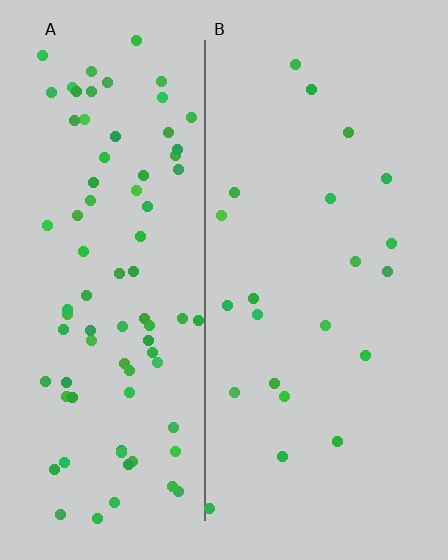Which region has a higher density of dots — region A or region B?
A (the left).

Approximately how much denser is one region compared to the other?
Approximately 3.8× — region A over region B.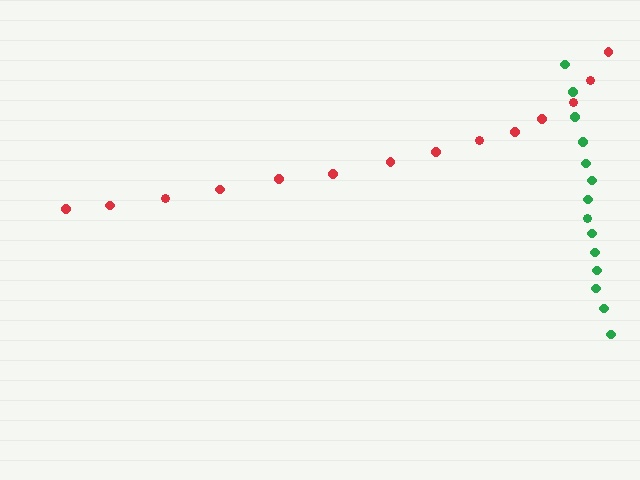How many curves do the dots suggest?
There are 2 distinct paths.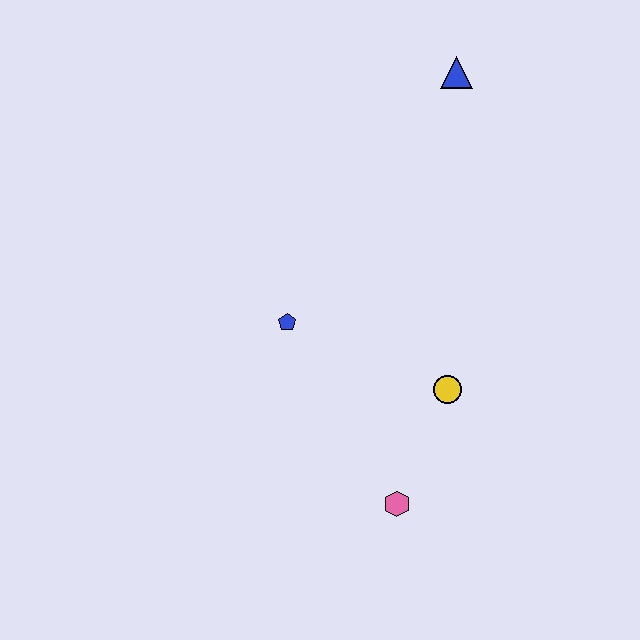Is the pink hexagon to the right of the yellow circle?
No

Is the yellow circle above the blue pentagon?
No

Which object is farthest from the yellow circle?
The blue triangle is farthest from the yellow circle.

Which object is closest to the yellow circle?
The pink hexagon is closest to the yellow circle.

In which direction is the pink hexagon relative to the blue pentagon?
The pink hexagon is below the blue pentagon.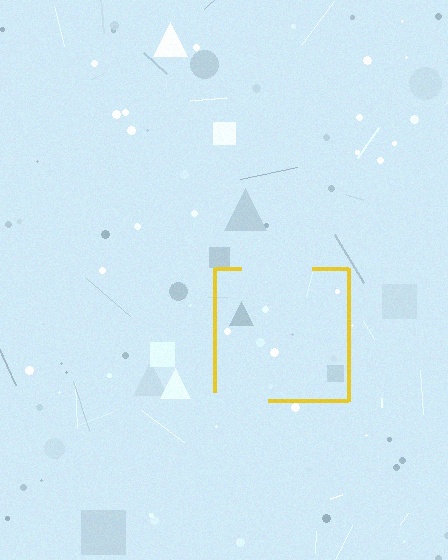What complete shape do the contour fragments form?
The contour fragments form a square.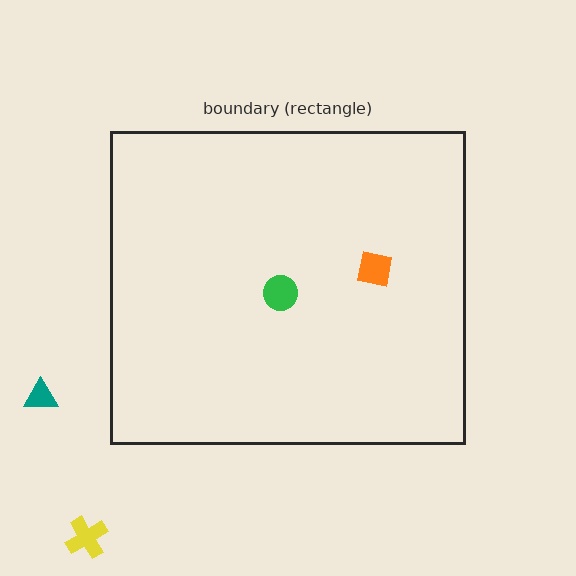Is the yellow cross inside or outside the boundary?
Outside.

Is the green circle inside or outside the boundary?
Inside.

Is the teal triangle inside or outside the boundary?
Outside.